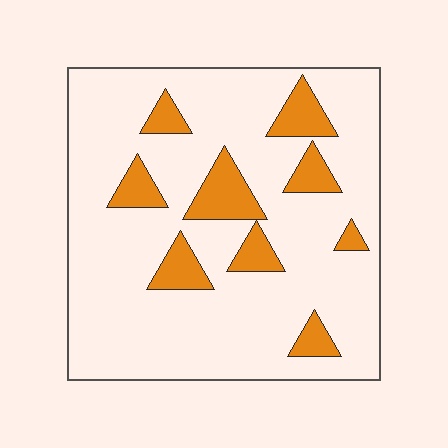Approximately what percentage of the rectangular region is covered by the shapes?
Approximately 15%.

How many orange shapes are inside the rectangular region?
9.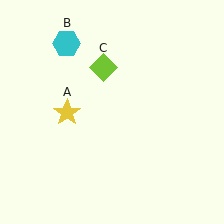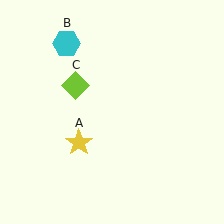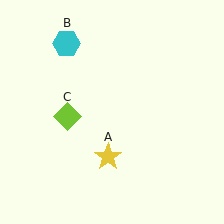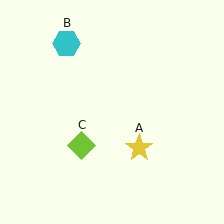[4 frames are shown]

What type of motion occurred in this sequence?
The yellow star (object A), lime diamond (object C) rotated counterclockwise around the center of the scene.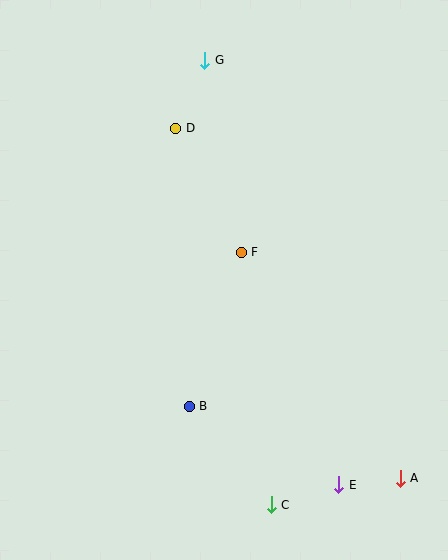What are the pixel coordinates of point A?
Point A is at (400, 478).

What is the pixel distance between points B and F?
The distance between B and F is 162 pixels.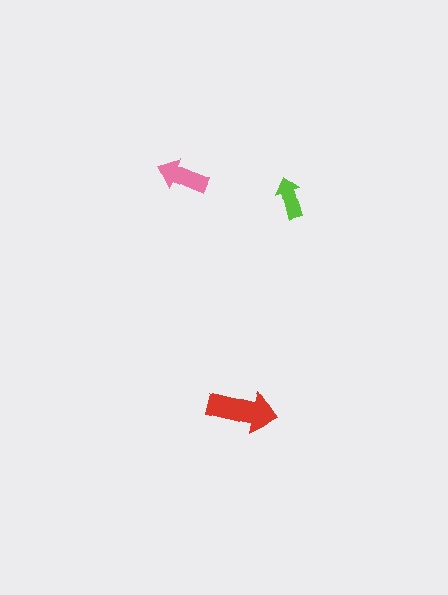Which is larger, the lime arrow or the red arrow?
The red one.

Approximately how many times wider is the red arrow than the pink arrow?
About 1.5 times wider.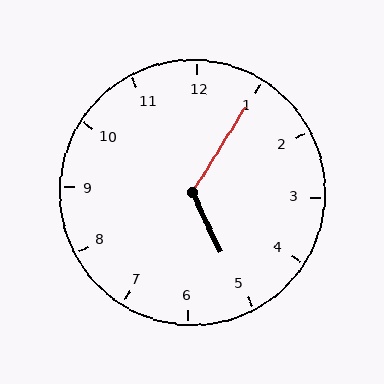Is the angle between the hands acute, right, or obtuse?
It is obtuse.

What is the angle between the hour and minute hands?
Approximately 122 degrees.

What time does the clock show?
5:05.